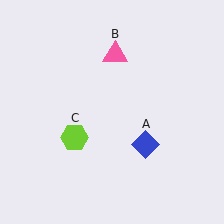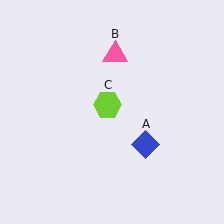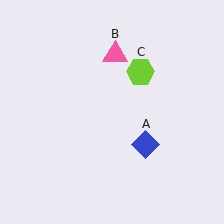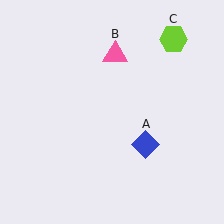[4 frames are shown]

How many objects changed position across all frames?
1 object changed position: lime hexagon (object C).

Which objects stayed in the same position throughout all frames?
Blue diamond (object A) and pink triangle (object B) remained stationary.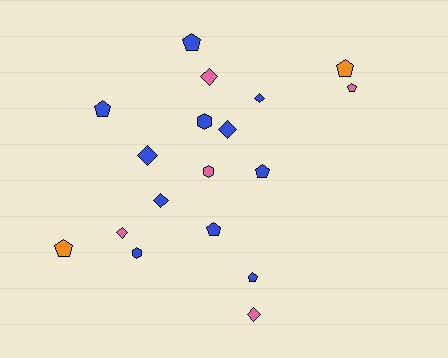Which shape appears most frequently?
Pentagon, with 8 objects.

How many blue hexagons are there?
There are 2 blue hexagons.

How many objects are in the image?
There are 18 objects.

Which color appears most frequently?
Blue, with 11 objects.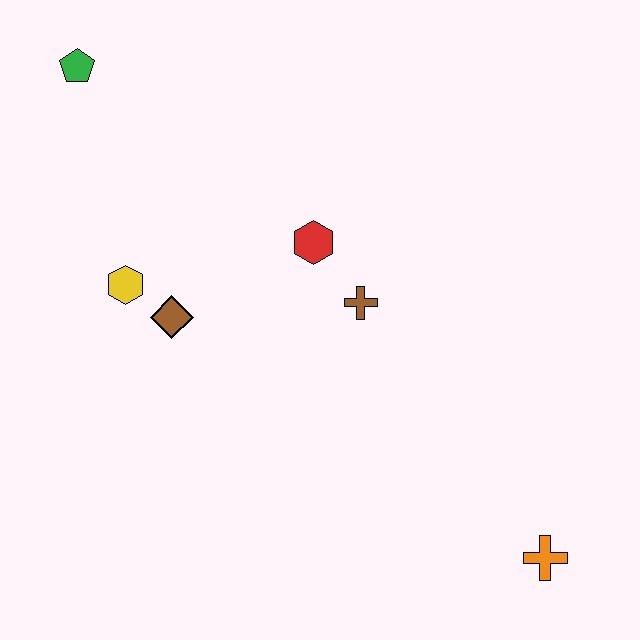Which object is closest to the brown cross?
The red hexagon is closest to the brown cross.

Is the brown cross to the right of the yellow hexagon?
Yes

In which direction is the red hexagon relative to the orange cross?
The red hexagon is above the orange cross.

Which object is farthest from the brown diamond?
The orange cross is farthest from the brown diamond.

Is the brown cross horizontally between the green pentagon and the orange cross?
Yes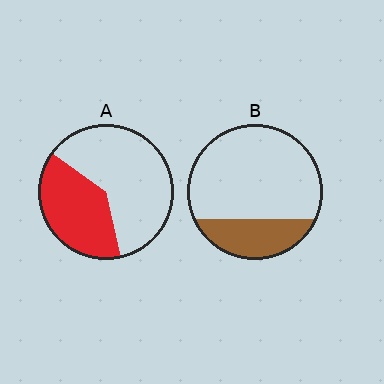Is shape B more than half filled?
No.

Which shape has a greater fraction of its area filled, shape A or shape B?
Shape A.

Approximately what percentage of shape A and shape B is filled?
A is approximately 40% and B is approximately 25%.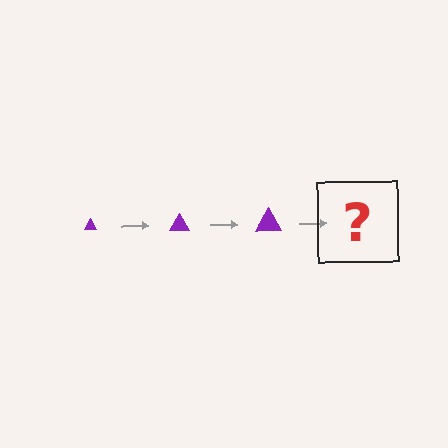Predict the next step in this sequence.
The next step is a purple triangle, larger than the previous one.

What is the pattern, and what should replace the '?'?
The pattern is that the triangle gets progressively larger each step. The '?' should be a purple triangle, larger than the previous one.